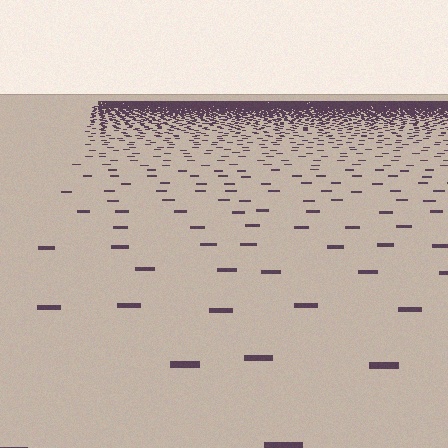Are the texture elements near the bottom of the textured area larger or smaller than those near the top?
Larger. Near the bottom, elements are closer to the viewer and appear at a bigger on-screen size.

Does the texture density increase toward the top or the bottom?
Density increases toward the top.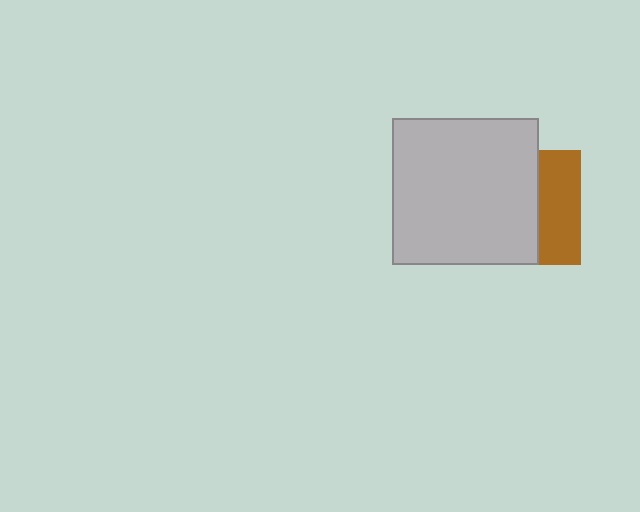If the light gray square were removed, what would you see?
You would see the complete brown square.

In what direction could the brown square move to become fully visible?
The brown square could move right. That would shift it out from behind the light gray square entirely.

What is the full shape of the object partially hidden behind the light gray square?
The partially hidden object is a brown square.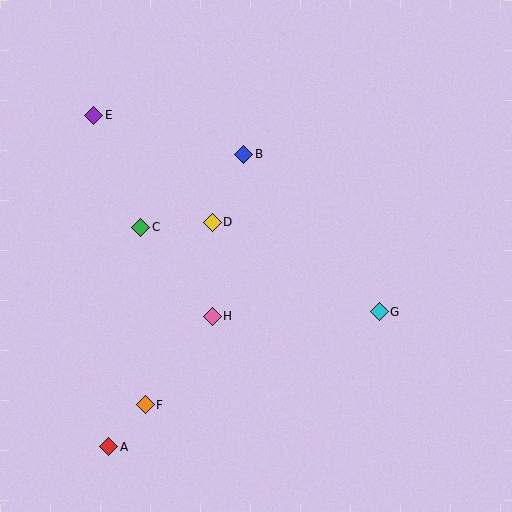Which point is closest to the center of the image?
Point D at (212, 222) is closest to the center.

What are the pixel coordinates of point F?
Point F is at (145, 405).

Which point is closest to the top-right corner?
Point B is closest to the top-right corner.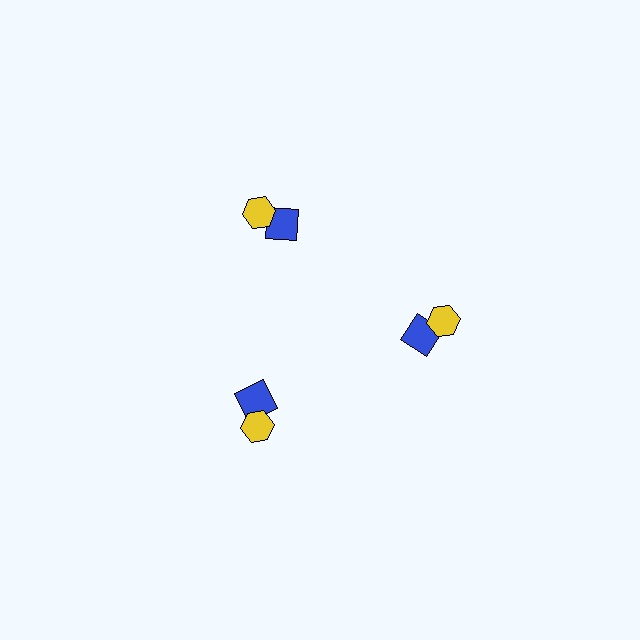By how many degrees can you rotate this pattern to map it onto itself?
The pattern maps onto itself every 120 degrees of rotation.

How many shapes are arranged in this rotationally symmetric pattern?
There are 6 shapes, arranged in 3 groups of 2.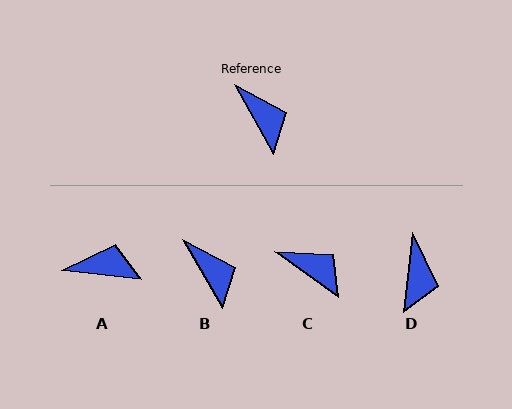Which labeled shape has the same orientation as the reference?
B.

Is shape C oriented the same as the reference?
No, it is off by about 25 degrees.